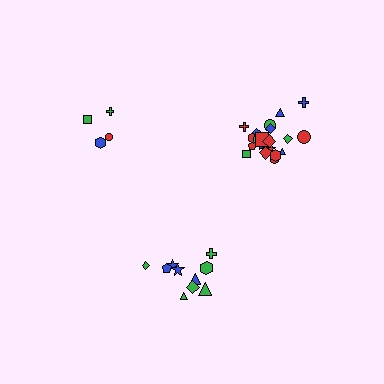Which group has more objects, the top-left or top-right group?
The top-right group.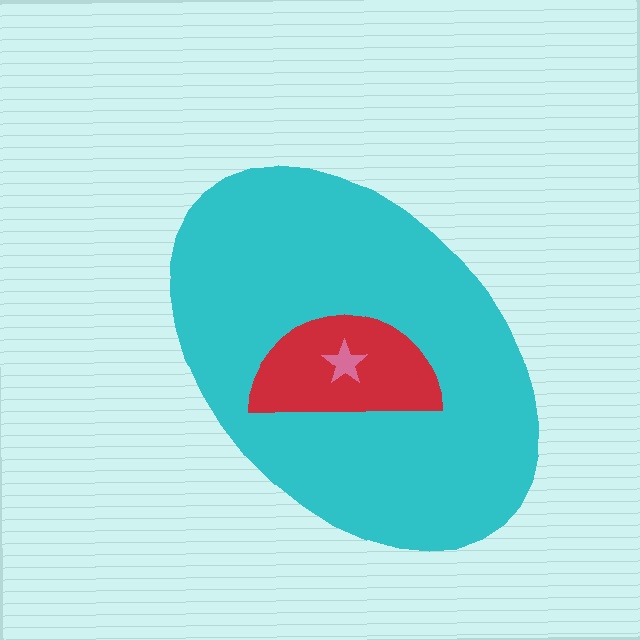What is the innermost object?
The pink star.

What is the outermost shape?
The cyan ellipse.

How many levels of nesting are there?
3.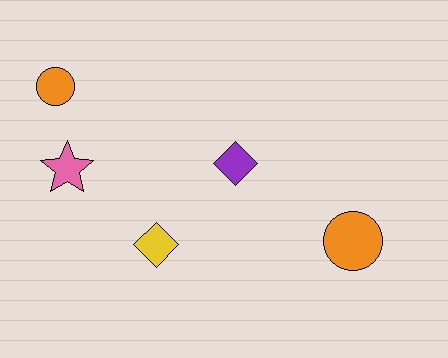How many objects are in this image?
There are 5 objects.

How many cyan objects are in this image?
There are no cyan objects.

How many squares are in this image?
There are no squares.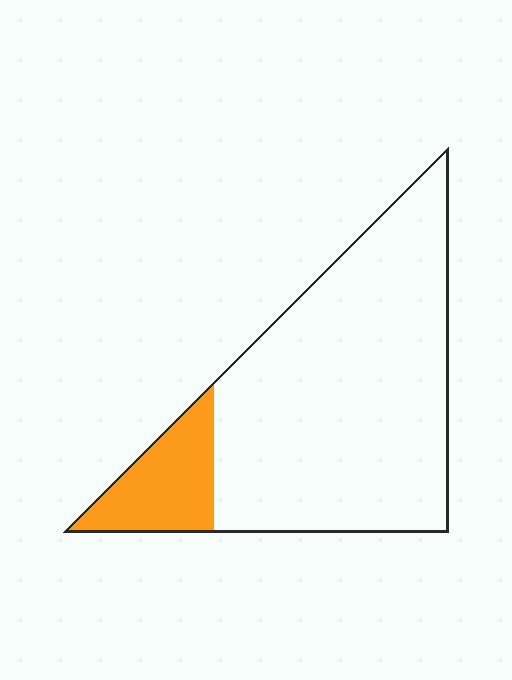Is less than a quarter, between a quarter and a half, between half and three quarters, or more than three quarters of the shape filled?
Less than a quarter.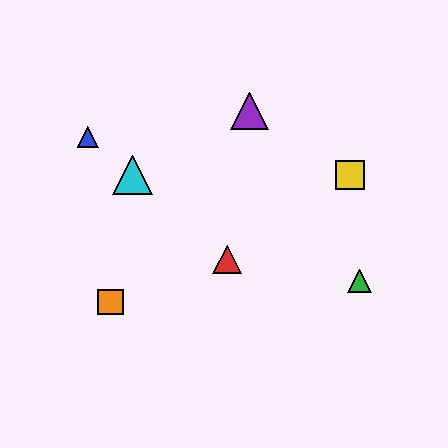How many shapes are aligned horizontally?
2 shapes (the yellow square, the cyan triangle) are aligned horizontally.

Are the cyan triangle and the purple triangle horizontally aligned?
No, the cyan triangle is at y≈175 and the purple triangle is at y≈111.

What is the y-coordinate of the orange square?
The orange square is at y≈302.